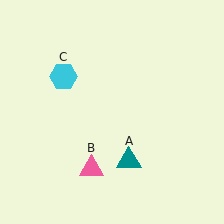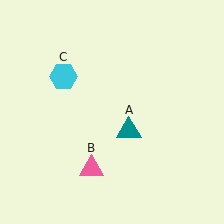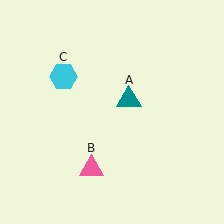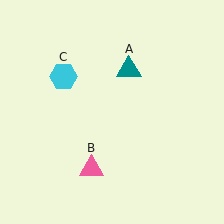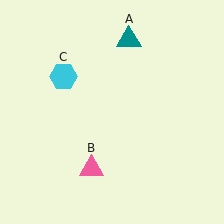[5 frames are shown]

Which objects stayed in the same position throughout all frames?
Pink triangle (object B) and cyan hexagon (object C) remained stationary.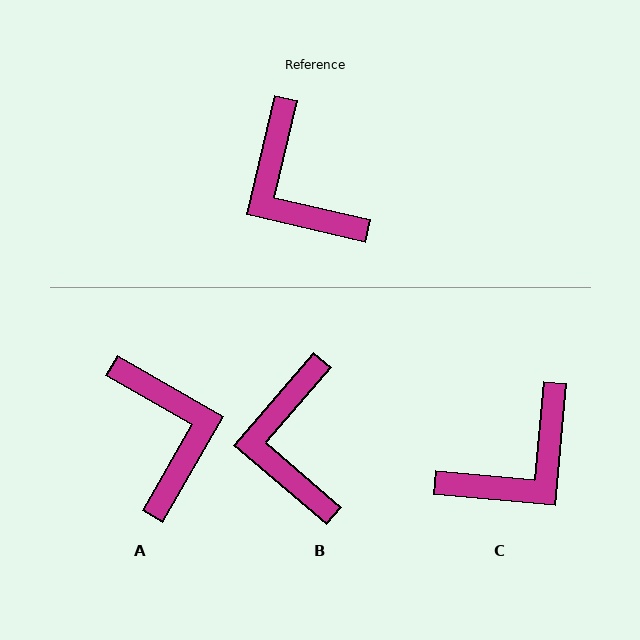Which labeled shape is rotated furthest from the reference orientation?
A, about 163 degrees away.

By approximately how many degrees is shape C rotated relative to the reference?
Approximately 98 degrees counter-clockwise.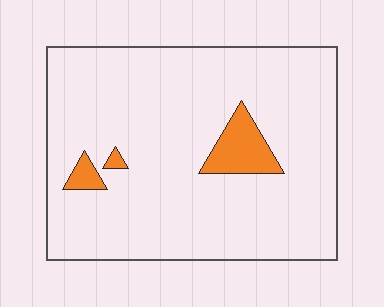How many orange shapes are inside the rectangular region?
3.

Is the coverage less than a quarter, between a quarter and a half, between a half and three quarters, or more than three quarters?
Less than a quarter.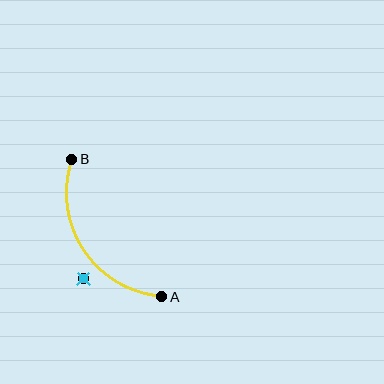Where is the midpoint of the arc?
The arc midpoint is the point on the curve farthest from the straight line joining A and B. It sits to the left of that line.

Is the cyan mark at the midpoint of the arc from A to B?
No — the cyan mark does not lie on the arc at all. It sits slightly outside the curve.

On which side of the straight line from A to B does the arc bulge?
The arc bulges to the left of the straight line connecting A and B.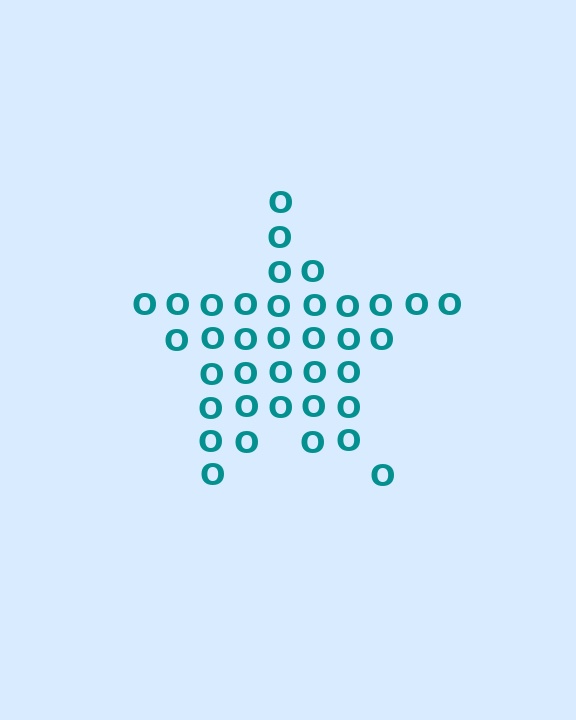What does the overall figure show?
The overall figure shows a star.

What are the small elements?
The small elements are letter O's.